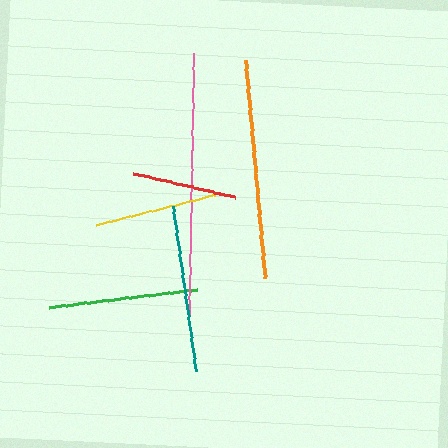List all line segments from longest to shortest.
From longest to shortest: pink, orange, teal, green, yellow, red.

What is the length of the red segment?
The red segment is approximately 105 pixels long.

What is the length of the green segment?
The green segment is approximately 149 pixels long.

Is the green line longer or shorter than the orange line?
The orange line is longer than the green line.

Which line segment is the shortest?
The red line is the shortest at approximately 105 pixels.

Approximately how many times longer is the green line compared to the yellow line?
The green line is approximately 1.2 times the length of the yellow line.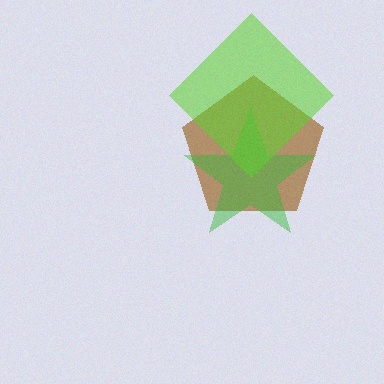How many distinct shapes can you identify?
There are 3 distinct shapes: a brown pentagon, a green star, a lime diamond.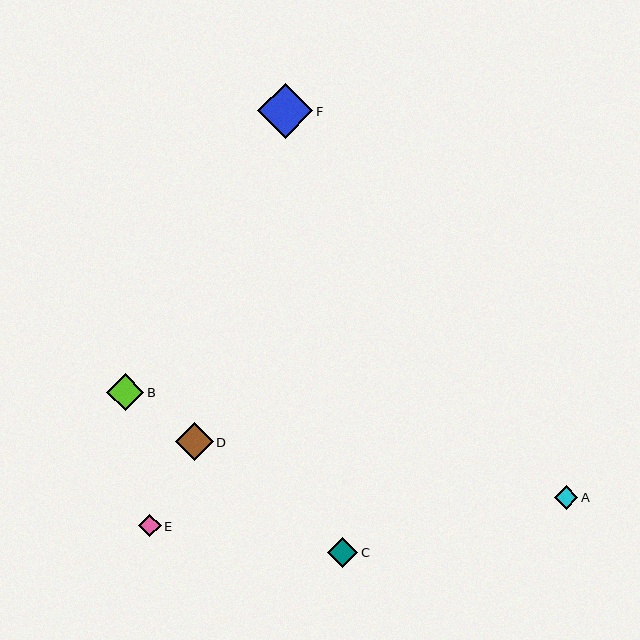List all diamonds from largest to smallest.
From largest to smallest: F, D, B, C, A, E.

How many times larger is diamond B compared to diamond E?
Diamond B is approximately 1.7 times the size of diamond E.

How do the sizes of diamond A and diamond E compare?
Diamond A and diamond E are approximately the same size.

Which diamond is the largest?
Diamond F is the largest with a size of approximately 55 pixels.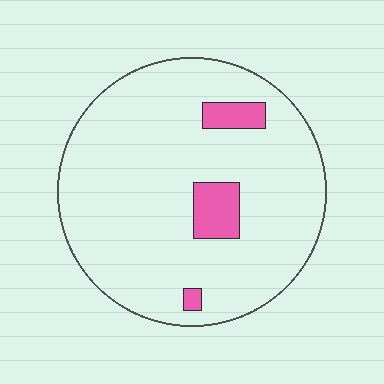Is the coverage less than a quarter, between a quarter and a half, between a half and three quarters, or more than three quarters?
Less than a quarter.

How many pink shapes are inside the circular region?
3.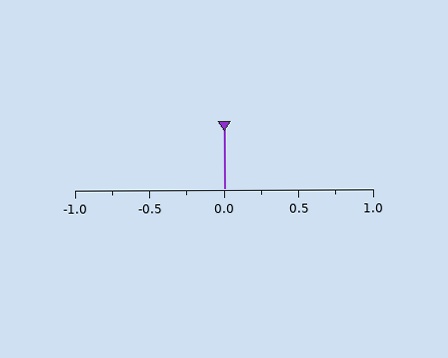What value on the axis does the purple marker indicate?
The marker indicates approximately 0.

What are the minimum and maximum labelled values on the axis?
The axis runs from -1.0 to 1.0.